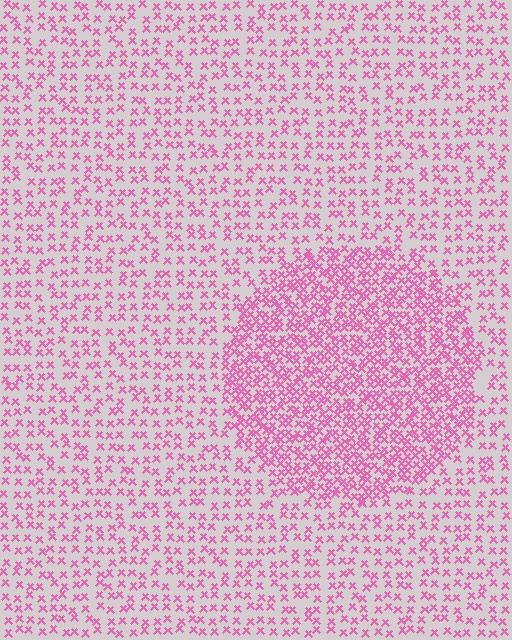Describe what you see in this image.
The image contains small pink elements arranged at two different densities. A circle-shaped region is visible where the elements are more densely packed than the surrounding area.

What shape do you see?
I see a circle.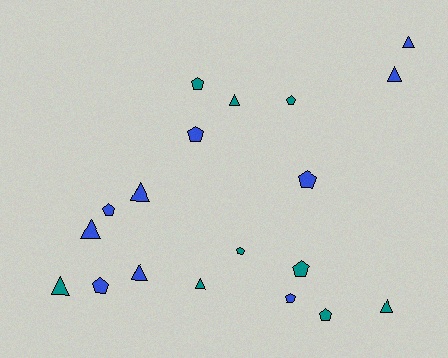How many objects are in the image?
There are 19 objects.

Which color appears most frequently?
Blue, with 10 objects.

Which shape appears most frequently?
Pentagon, with 10 objects.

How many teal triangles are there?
There are 4 teal triangles.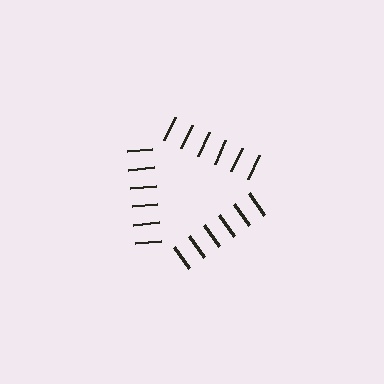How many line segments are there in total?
18 — 6 along each of the 3 edges.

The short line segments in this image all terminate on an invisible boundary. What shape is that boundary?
An illusory triangle — the line segments terminate on its edges but no continuous stroke is drawn.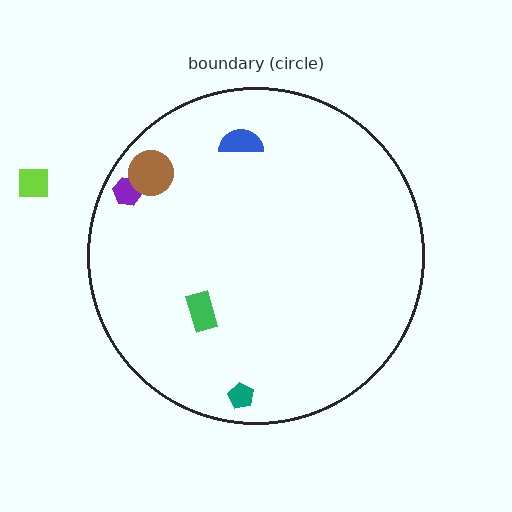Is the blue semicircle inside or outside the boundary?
Inside.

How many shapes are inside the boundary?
5 inside, 1 outside.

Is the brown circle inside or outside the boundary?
Inside.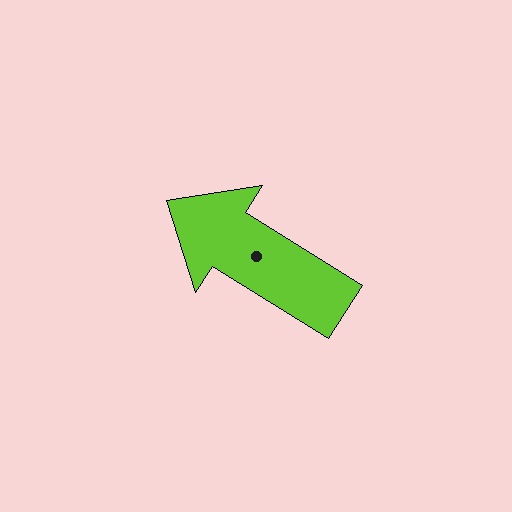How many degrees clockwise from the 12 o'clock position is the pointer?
Approximately 302 degrees.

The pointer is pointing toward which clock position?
Roughly 10 o'clock.